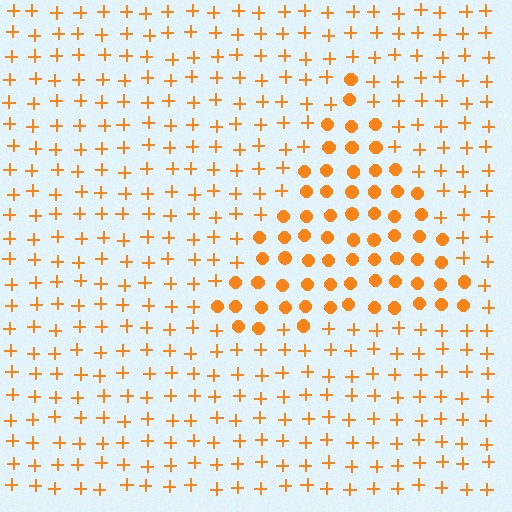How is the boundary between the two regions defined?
The boundary is defined by a change in element shape: circles inside vs. plus signs outside. All elements share the same color and spacing.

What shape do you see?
I see a triangle.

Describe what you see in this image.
The image is filled with small orange elements arranged in a uniform grid. A triangle-shaped region contains circles, while the surrounding area contains plus signs. The boundary is defined purely by the change in element shape.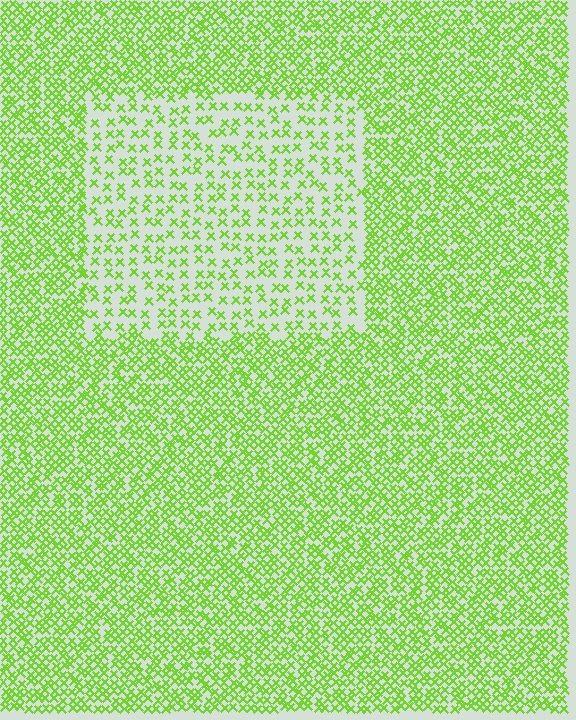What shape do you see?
I see a rectangle.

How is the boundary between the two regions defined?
The boundary is defined by a change in element density (approximately 2.3x ratio). All elements are the same color, size, and shape.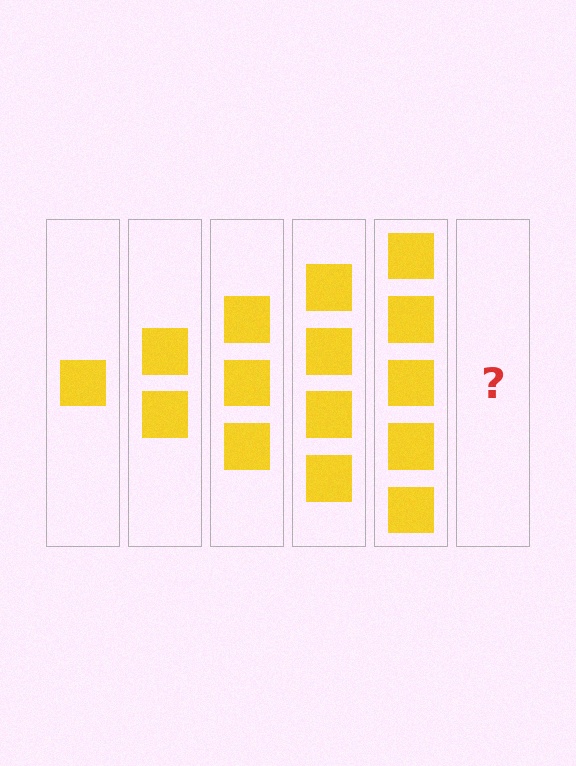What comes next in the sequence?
The next element should be 6 squares.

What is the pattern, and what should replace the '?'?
The pattern is that each step adds one more square. The '?' should be 6 squares.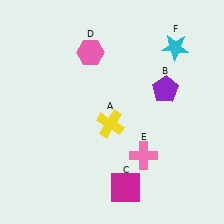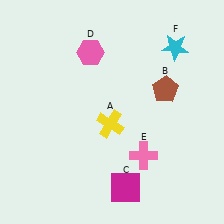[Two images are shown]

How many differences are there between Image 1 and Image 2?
There is 1 difference between the two images.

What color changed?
The pentagon (B) changed from purple in Image 1 to brown in Image 2.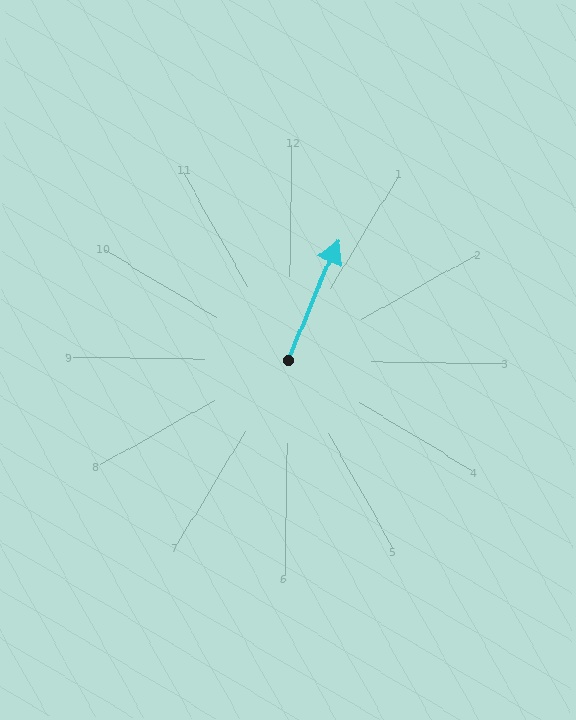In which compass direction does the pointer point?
North.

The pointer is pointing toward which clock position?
Roughly 1 o'clock.